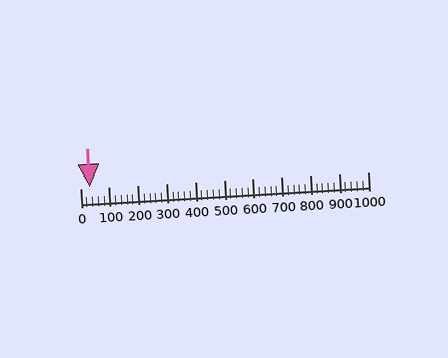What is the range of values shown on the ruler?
The ruler shows values from 0 to 1000.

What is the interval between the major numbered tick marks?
The major tick marks are spaced 100 units apart.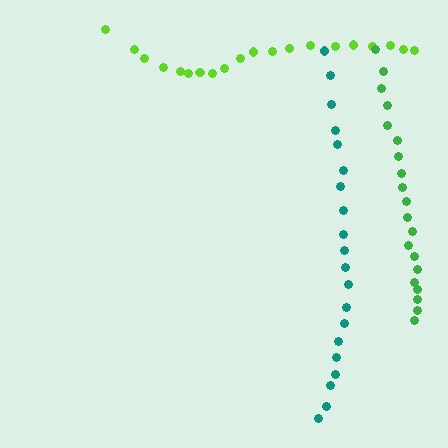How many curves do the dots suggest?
There are 3 distinct paths.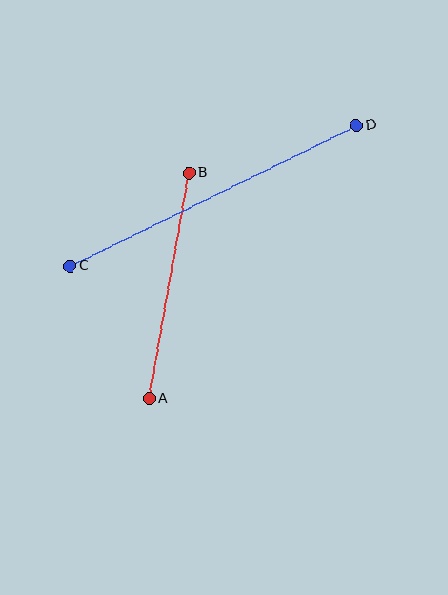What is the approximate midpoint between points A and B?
The midpoint is at approximately (169, 286) pixels.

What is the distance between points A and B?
The distance is approximately 229 pixels.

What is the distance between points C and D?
The distance is approximately 319 pixels.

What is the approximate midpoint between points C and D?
The midpoint is at approximately (213, 196) pixels.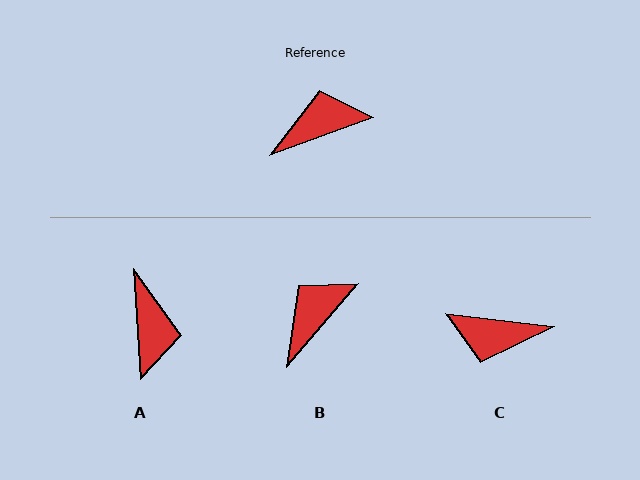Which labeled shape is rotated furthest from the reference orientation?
C, about 153 degrees away.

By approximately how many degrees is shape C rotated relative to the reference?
Approximately 153 degrees counter-clockwise.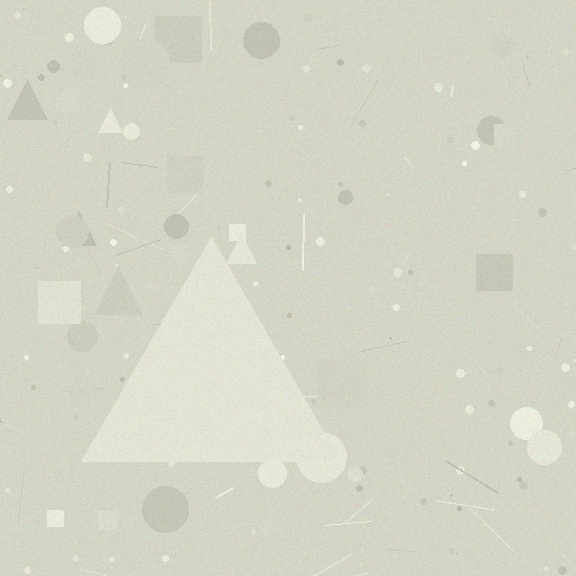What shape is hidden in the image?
A triangle is hidden in the image.